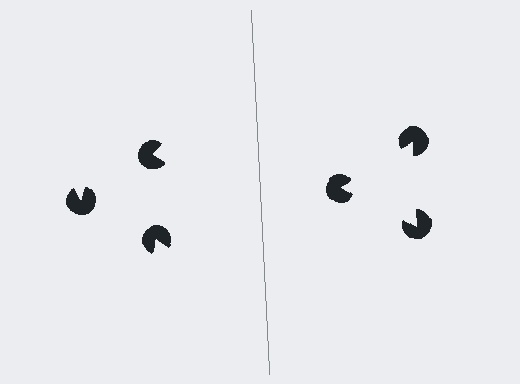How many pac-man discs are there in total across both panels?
6 — 3 on each side.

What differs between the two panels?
The pac-man discs are positioned identically on both sides; only the wedge orientations differ. On the right they align to a triangle; on the left they are misaligned.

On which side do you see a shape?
An illusory triangle appears on the right side. On the left side the wedge cuts are rotated, so no coherent shape forms.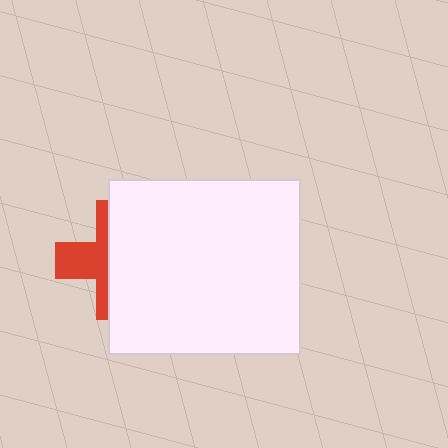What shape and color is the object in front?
The object in front is a white rectangle.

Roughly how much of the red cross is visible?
A small part of it is visible (roughly 39%).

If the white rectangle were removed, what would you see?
You would see the complete red cross.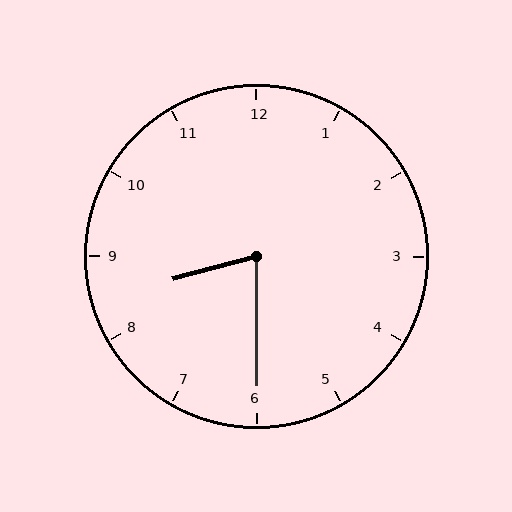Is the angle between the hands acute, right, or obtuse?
It is acute.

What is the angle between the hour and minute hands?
Approximately 75 degrees.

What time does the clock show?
8:30.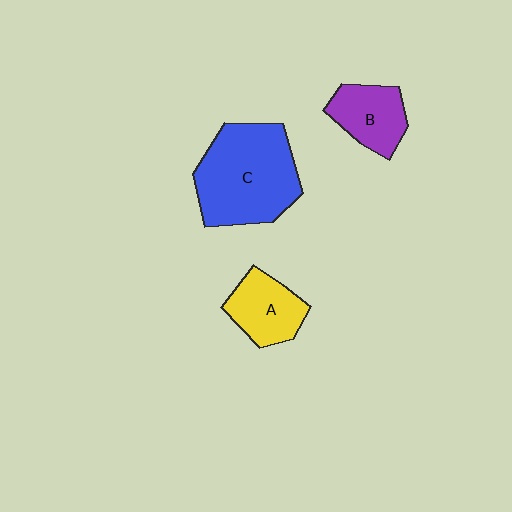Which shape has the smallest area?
Shape B (purple).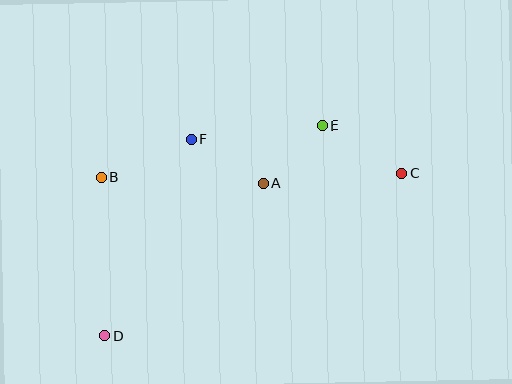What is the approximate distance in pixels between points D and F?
The distance between D and F is approximately 214 pixels.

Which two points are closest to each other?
Points A and E are closest to each other.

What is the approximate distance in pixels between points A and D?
The distance between A and D is approximately 220 pixels.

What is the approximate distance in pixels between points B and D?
The distance between B and D is approximately 159 pixels.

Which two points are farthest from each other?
Points C and D are farthest from each other.